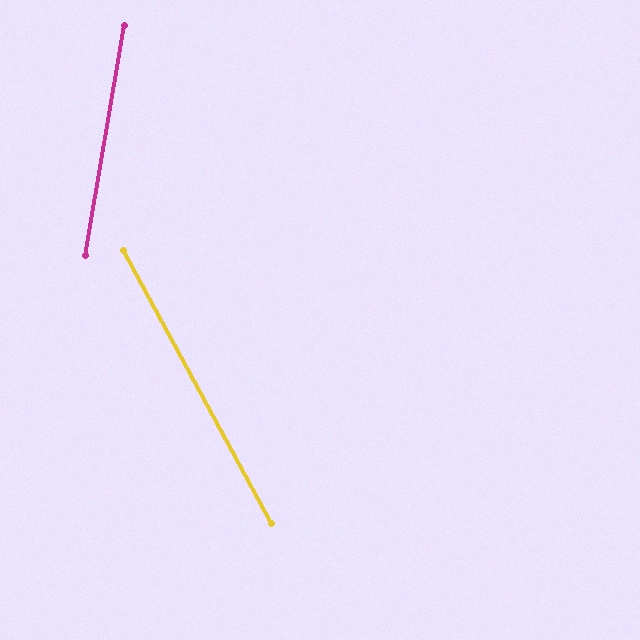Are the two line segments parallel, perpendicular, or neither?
Neither parallel nor perpendicular — they differ by about 38°.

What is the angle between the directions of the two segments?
Approximately 38 degrees.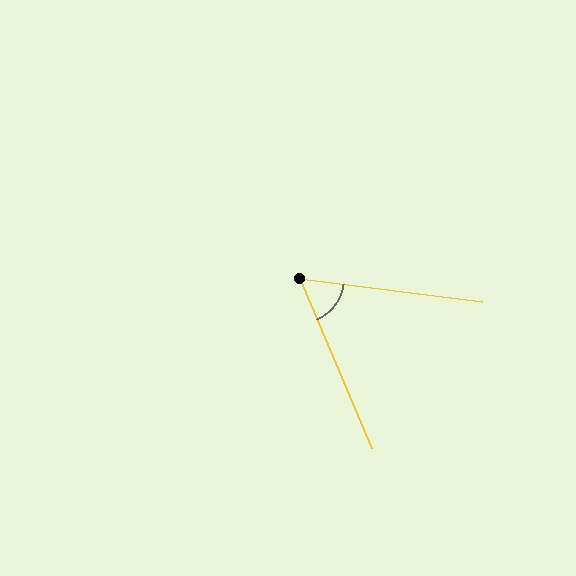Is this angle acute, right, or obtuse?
It is acute.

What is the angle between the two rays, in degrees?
Approximately 60 degrees.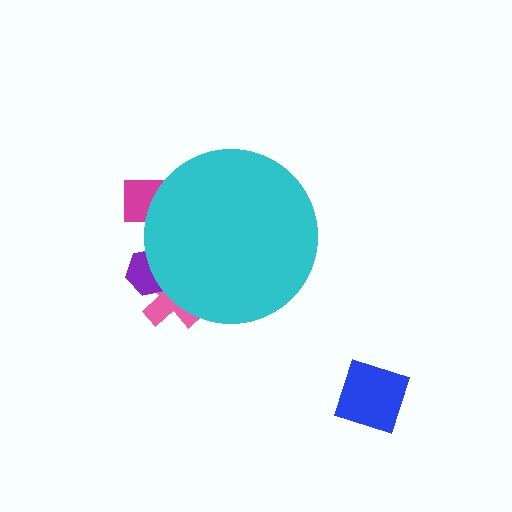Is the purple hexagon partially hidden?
Yes, the purple hexagon is partially hidden behind the cyan circle.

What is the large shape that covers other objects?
A cyan circle.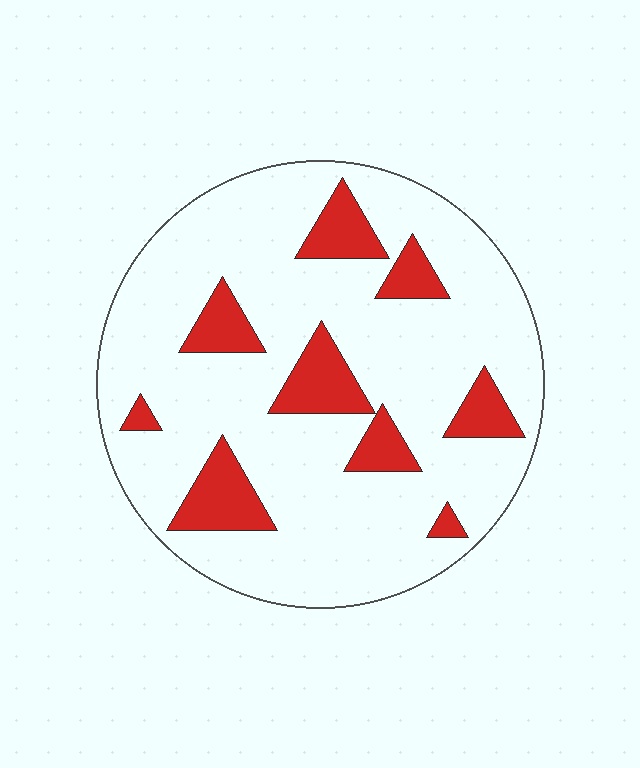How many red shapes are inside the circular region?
9.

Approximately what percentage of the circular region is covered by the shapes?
Approximately 20%.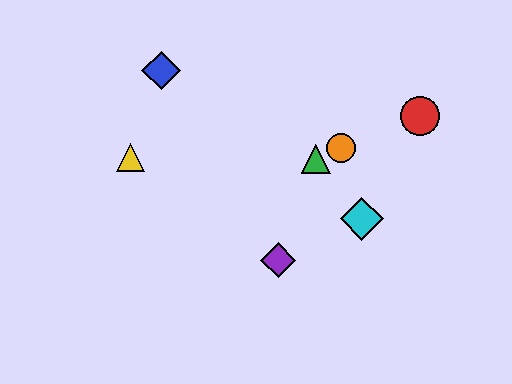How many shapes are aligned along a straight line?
3 shapes (the red circle, the green triangle, the orange circle) are aligned along a straight line.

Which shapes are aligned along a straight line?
The red circle, the green triangle, the orange circle are aligned along a straight line.